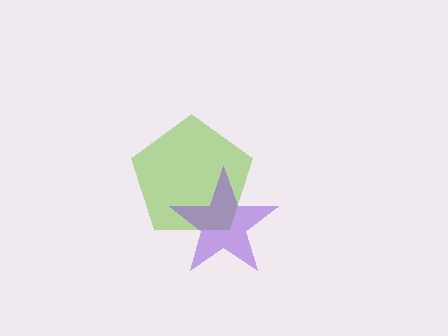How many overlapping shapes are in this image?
There are 2 overlapping shapes in the image.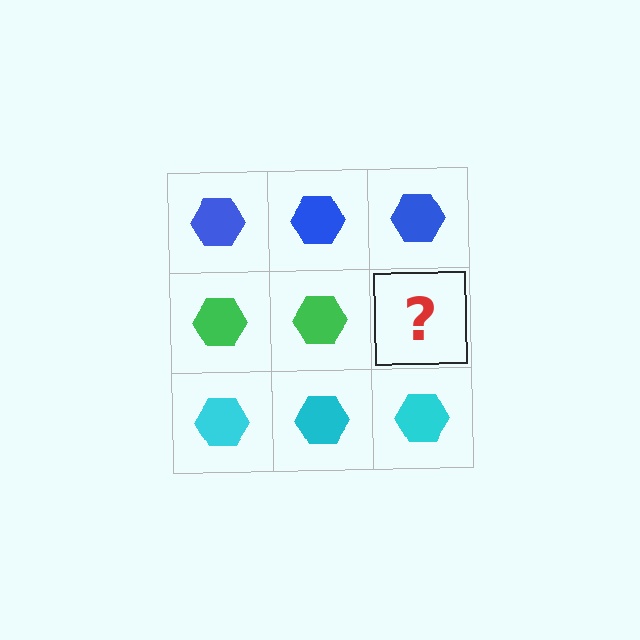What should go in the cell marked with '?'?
The missing cell should contain a green hexagon.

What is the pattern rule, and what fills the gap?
The rule is that each row has a consistent color. The gap should be filled with a green hexagon.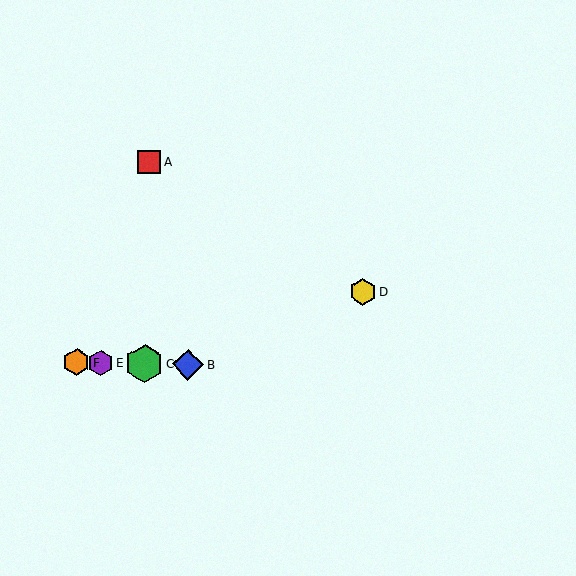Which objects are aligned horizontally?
Objects B, C, E, F are aligned horizontally.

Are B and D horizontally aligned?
No, B is at y≈365 and D is at y≈292.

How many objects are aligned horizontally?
4 objects (B, C, E, F) are aligned horizontally.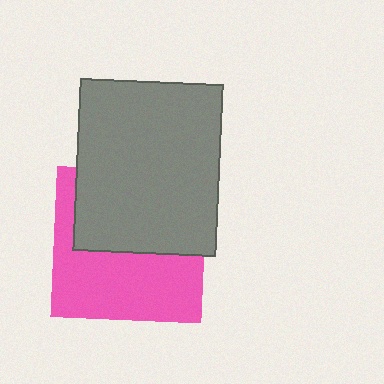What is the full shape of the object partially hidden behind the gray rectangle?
The partially hidden object is a pink square.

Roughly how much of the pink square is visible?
About half of it is visible (roughly 52%).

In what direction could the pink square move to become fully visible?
The pink square could move down. That would shift it out from behind the gray rectangle entirely.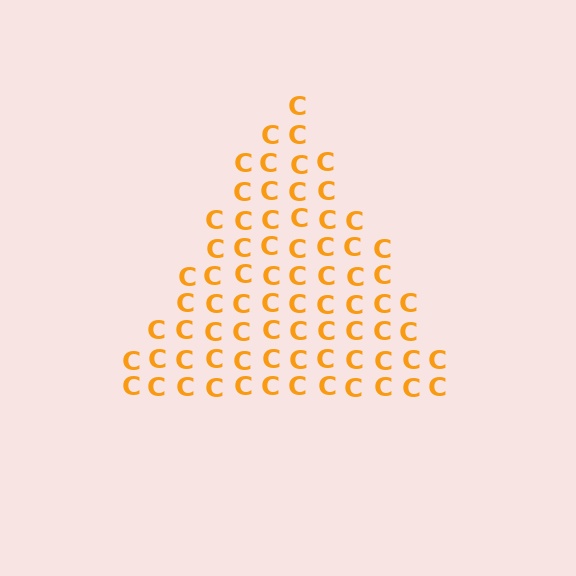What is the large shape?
The large shape is a triangle.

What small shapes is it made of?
It is made of small letter C's.